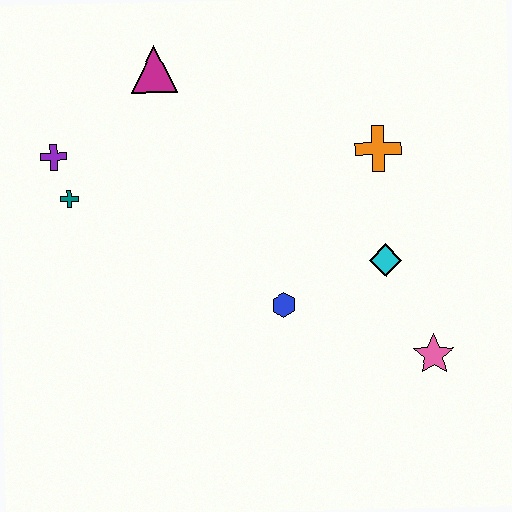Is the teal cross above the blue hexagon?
Yes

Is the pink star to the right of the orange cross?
Yes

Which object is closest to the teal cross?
The purple cross is closest to the teal cross.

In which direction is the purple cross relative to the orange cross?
The purple cross is to the left of the orange cross.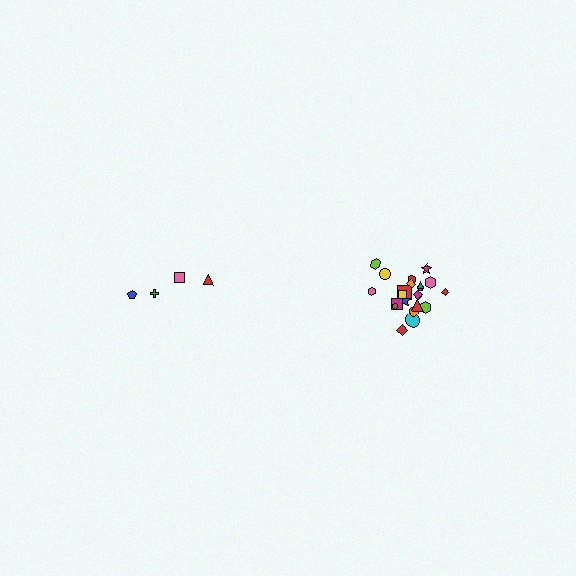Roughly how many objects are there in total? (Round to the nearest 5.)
Roughly 25 objects in total.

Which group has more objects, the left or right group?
The right group.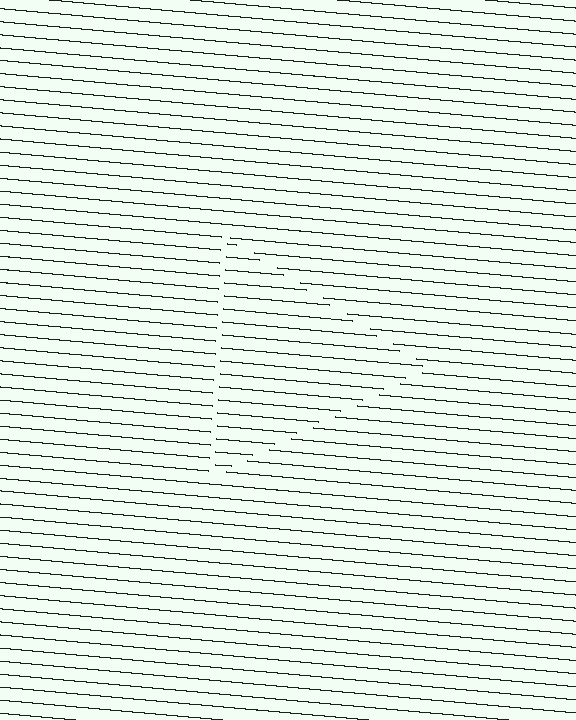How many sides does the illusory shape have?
3 sides — the line-ends trace a triangle.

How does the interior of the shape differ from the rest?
The interior of the shape contains the same grating, shifted by half a period — the contour is defined by the phase discontinuity where line-ends from the inner and outer gratings abut.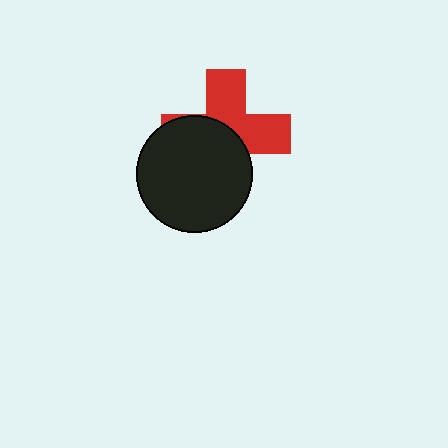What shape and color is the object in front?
The object in front is a black circle.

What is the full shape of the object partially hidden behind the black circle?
The partially hidden object is a red cross.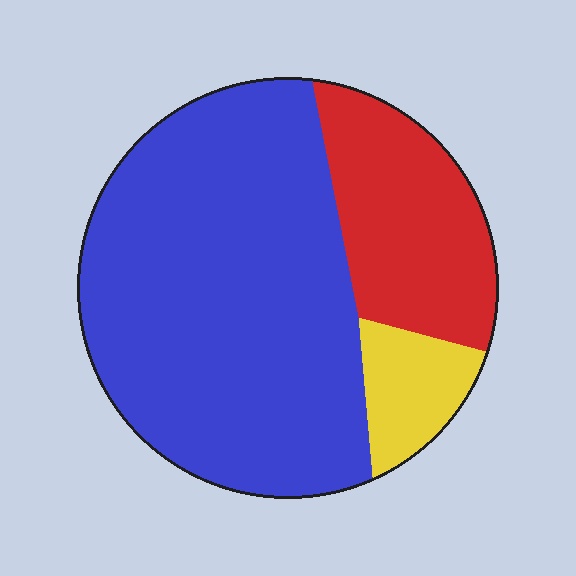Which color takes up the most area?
Blue, at roughly 70%.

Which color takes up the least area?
Yellow, at roughly 10%.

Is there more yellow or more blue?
Blue.